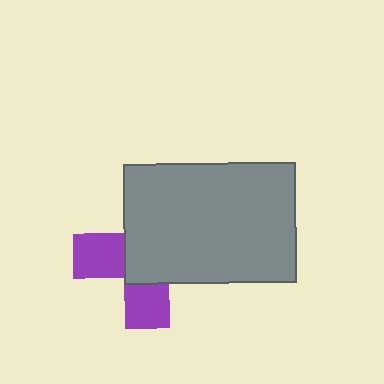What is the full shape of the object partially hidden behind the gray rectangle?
The partially hidden object is a purple cross.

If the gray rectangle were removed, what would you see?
You would see the complete purple cross.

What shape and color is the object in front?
The object in front is a gray rectangle.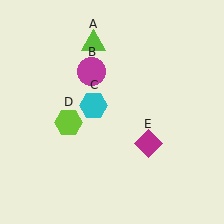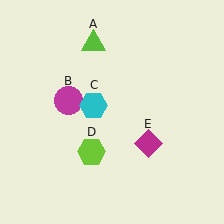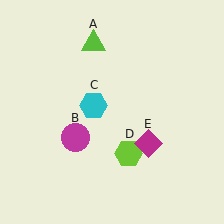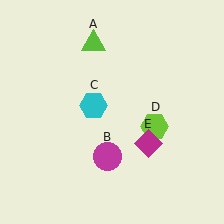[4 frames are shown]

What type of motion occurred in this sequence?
The magenta circle (object B), lime hexagon (object D) rotated counterclockwise around the center of the scene.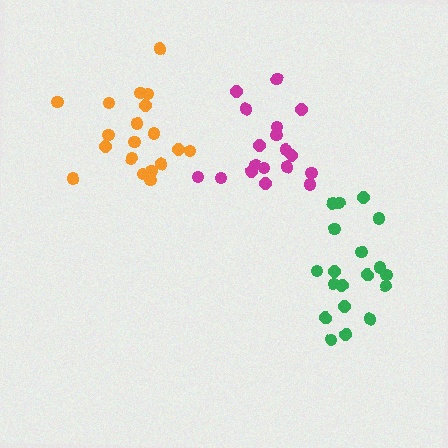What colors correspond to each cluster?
The clusters are colored: orange, green, magenta.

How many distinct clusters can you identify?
There are 3 distinct clusters.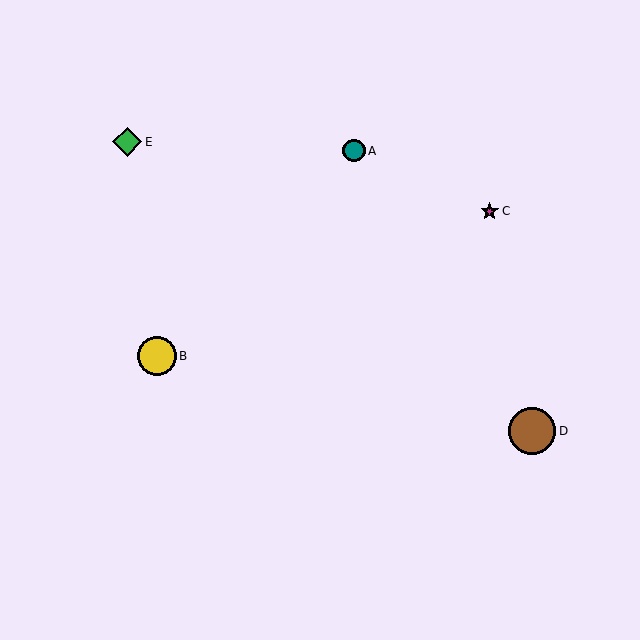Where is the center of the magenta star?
The center of the magenta star is at (490, 211).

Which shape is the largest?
The brown circle (labeled D) is the largest.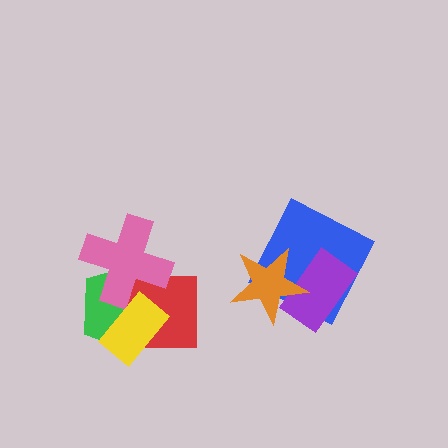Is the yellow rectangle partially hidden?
No, no other shape covers it.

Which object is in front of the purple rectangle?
The orange star is in front of the purple rectangle.